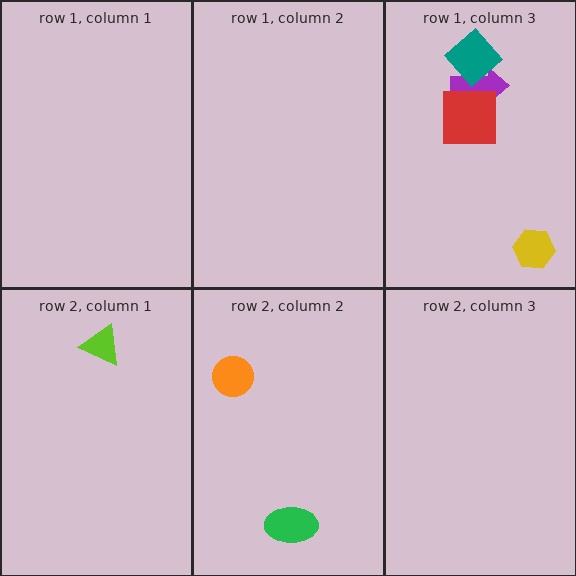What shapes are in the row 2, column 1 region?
The lime triangle.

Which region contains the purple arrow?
The row 1, column 3 region.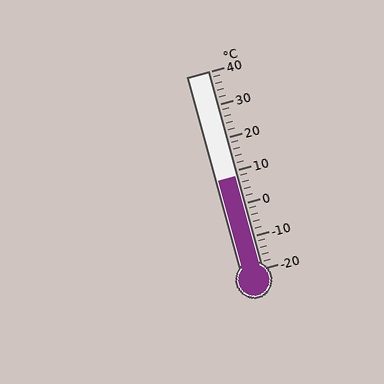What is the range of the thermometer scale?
The thermometer scale ranges from -20°C to 40°C.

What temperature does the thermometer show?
The thermometer shows approximately 8°C.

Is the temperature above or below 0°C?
The temperature is above 0°C.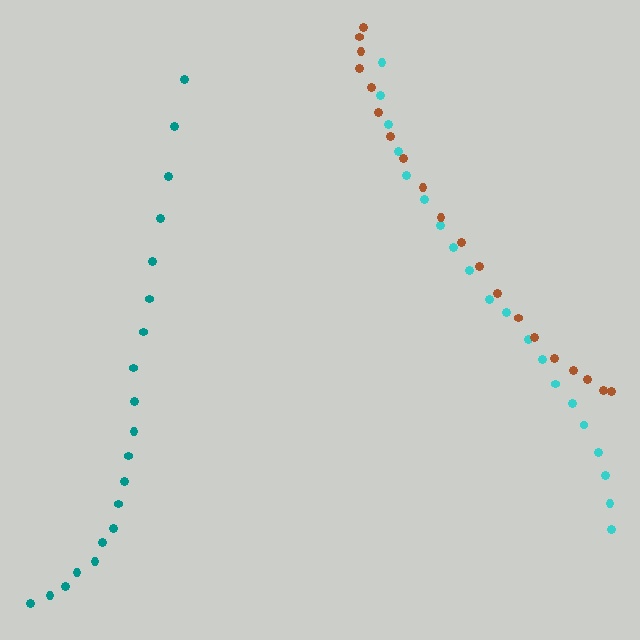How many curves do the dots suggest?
There are 3 distinct paths.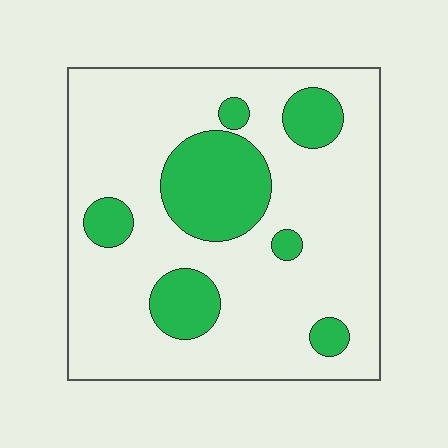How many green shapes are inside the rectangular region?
7.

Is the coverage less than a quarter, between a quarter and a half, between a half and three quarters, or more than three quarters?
Less than a quarter.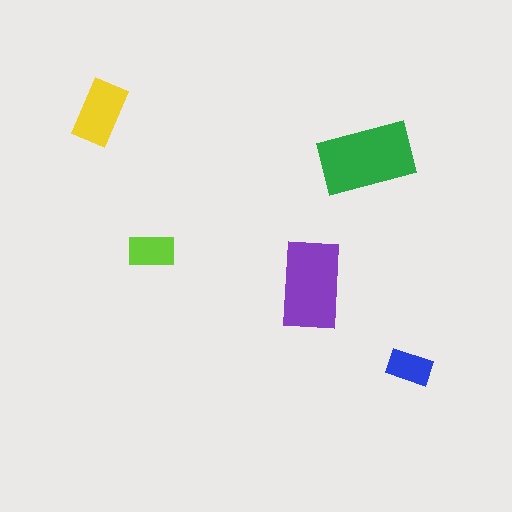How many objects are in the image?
There are 5 objects in the image.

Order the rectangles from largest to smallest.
the green one, the purple one, the yellow one, the lime one, the blue one.